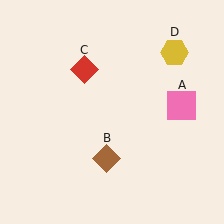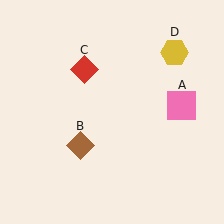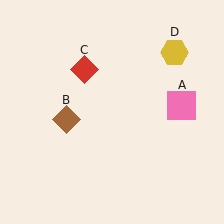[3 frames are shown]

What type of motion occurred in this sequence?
The brown diamond (object B) rotated clockwise around the center of the scene.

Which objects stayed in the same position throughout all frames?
Pink square (object A) and red diamond (object C) and yellow hexagon (object D) remained stationary.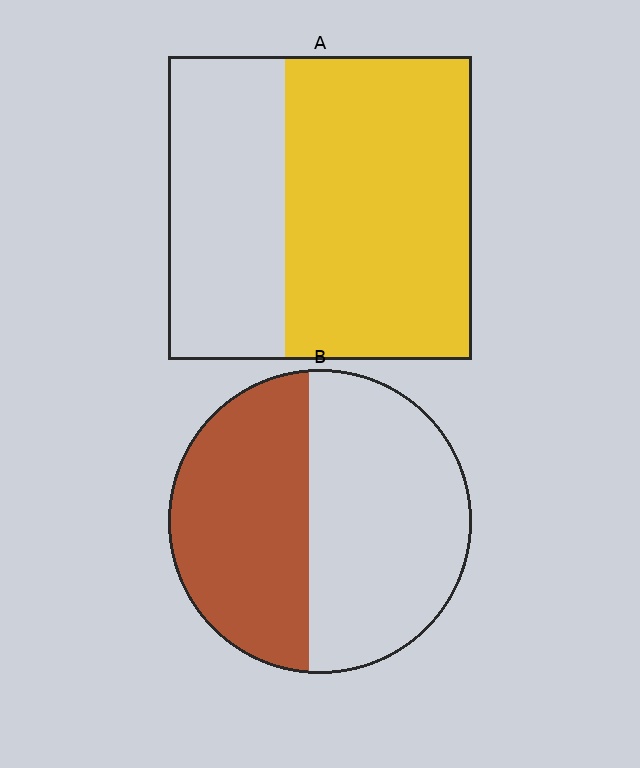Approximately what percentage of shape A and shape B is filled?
A is approximately 60% and B is approximately 45%.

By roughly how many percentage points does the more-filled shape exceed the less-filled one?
By roughly 15 percentage points (A over B).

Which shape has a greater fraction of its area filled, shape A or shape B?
Shape A.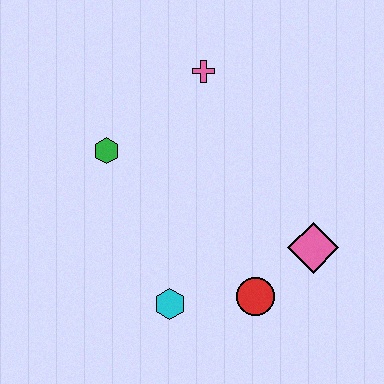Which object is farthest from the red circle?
The pink cross is farthest from the red circle.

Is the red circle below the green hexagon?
Yes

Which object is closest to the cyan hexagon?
The red circle is closest to the cyan hexagon.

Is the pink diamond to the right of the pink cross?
Yes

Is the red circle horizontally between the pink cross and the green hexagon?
No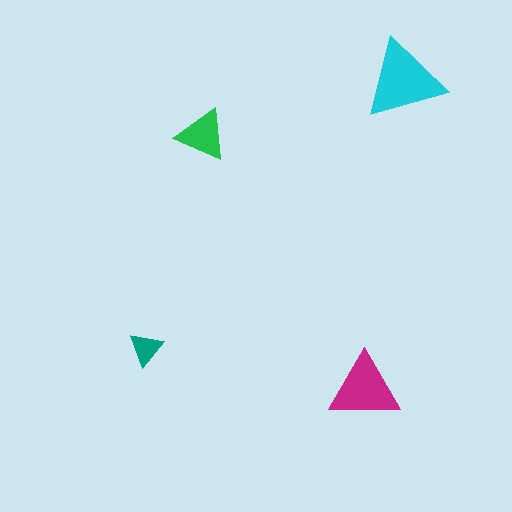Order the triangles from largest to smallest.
the cyan one, the magenta one, the green one, the teal one.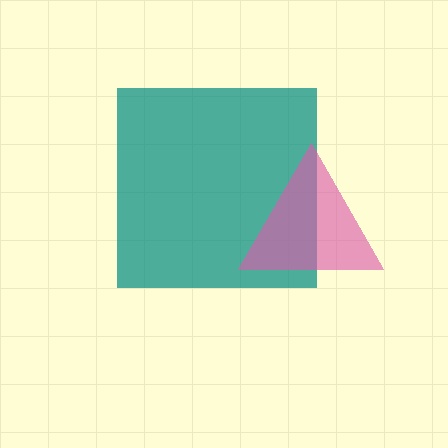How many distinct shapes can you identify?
There are 2 distinct shapes: a teal square, a pink triangle.